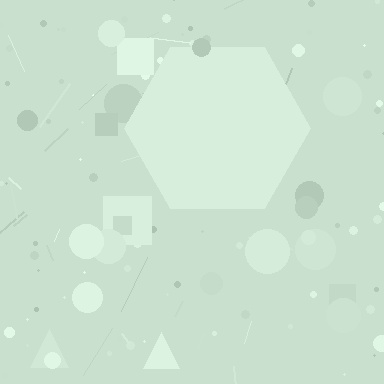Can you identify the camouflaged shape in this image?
The camouflaged shape is a hexagon.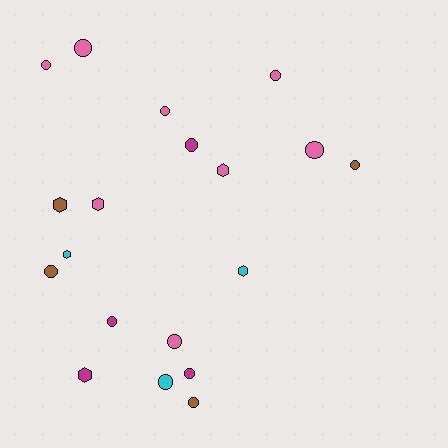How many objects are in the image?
There are 19 objects.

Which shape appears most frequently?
Circle, with 13 objects.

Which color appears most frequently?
Pink, with 8 objects.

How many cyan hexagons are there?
There are 2 cyan hexagons.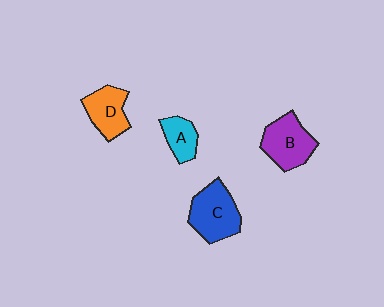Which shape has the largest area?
Shape C (blue).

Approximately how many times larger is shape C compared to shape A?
Approximately 1.9 times.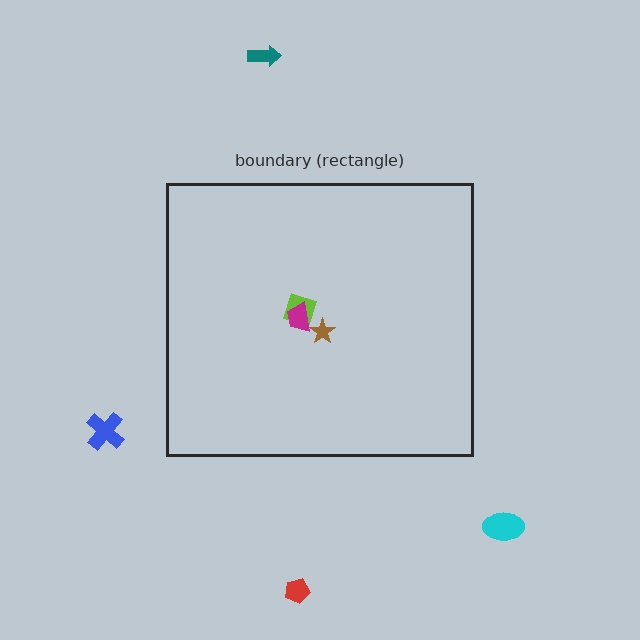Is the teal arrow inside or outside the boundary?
Outside.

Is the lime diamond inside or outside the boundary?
Inside.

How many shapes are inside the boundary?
3 inside, 4 outside.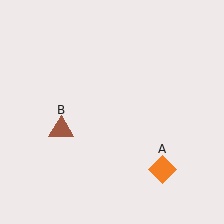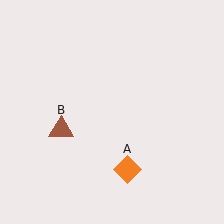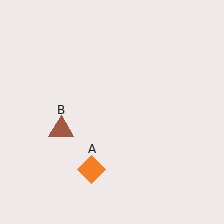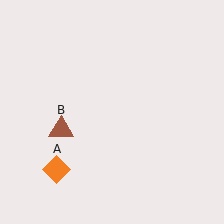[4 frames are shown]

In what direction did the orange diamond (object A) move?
The orange diamond (object A) moved left.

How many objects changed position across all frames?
1 object changed position: orange diamond (object A).